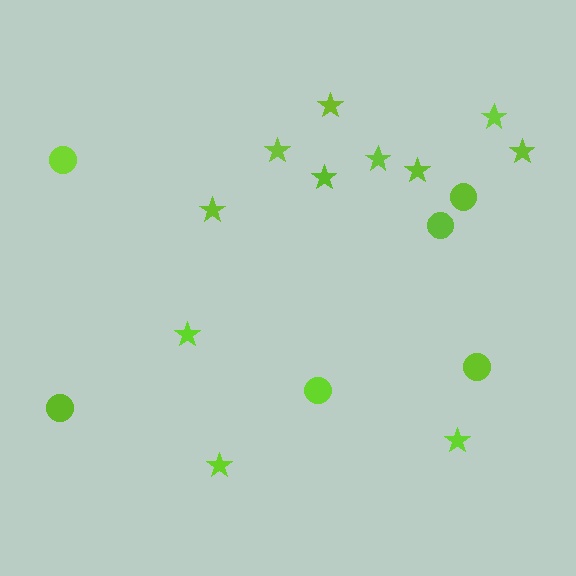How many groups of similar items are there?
There are 2 groups: one group of stars (11) and one group of circles (6).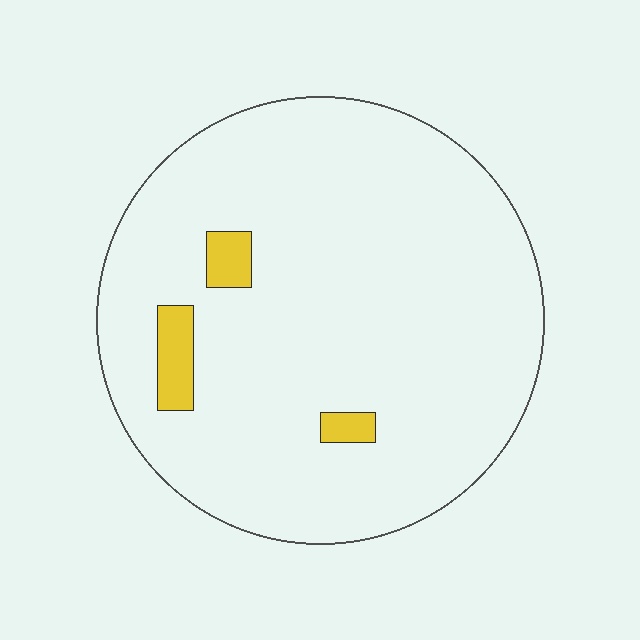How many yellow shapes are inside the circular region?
3.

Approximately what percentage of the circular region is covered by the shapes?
Approximately 5%.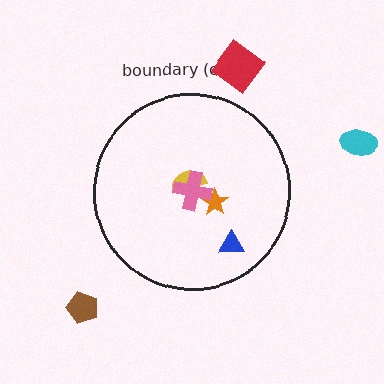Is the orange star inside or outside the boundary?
Inside.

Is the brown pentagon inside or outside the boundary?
Outside.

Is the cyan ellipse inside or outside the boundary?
Outside.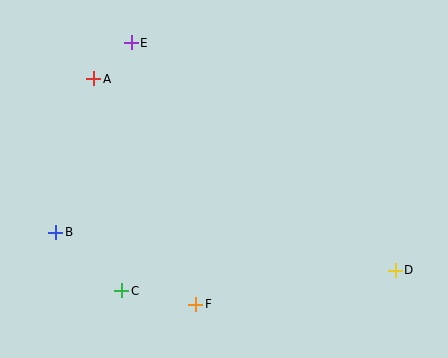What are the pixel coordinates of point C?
Point C is at (122, 291).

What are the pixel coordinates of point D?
Point D is at (395, 270).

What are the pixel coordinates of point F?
Point F is at (196, 304).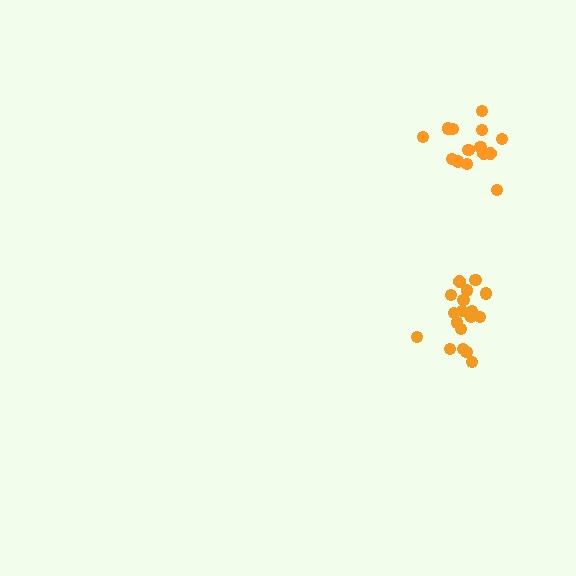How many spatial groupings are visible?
There are 2 spatial groupings.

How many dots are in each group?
Group 1: 19 dots, Group 2: 14 dots (33 total).